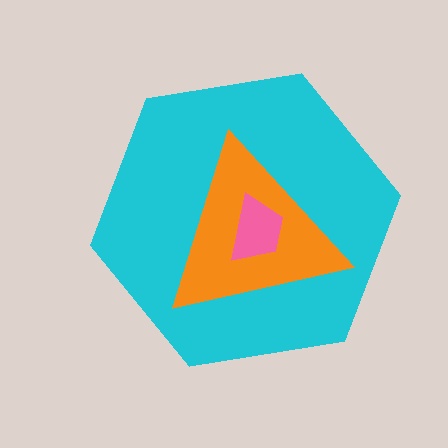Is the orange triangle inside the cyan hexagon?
Yes.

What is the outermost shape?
The cyan hexagon.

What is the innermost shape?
The pink trapezoid.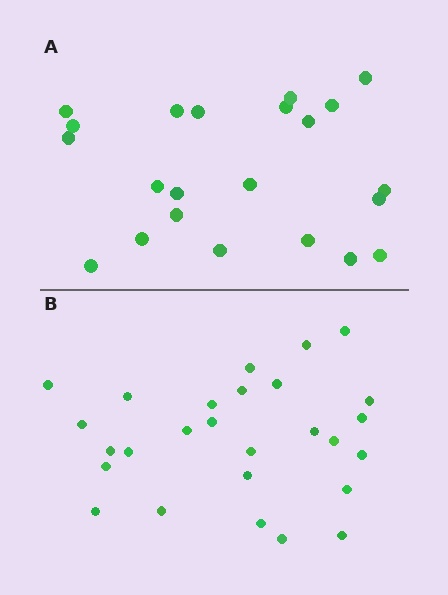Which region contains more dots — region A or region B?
Region B (the bottom region) has more dots.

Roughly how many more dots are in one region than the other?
Region B has about 5 more dots than region A.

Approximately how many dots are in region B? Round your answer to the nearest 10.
About 30 dots. (The exact count is 27, which rounds to 30.)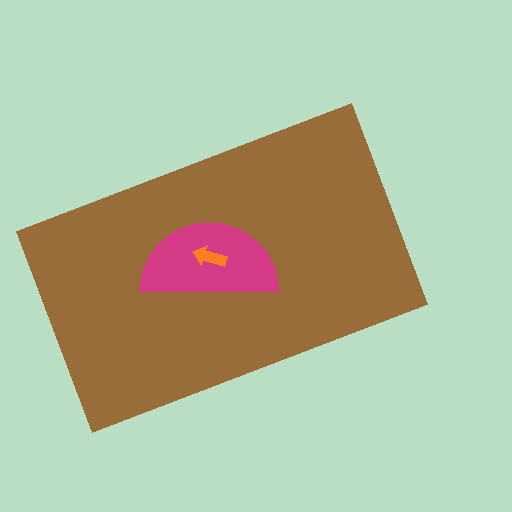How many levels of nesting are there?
3.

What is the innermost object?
The orange arrow.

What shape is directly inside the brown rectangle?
The magenta semicircle.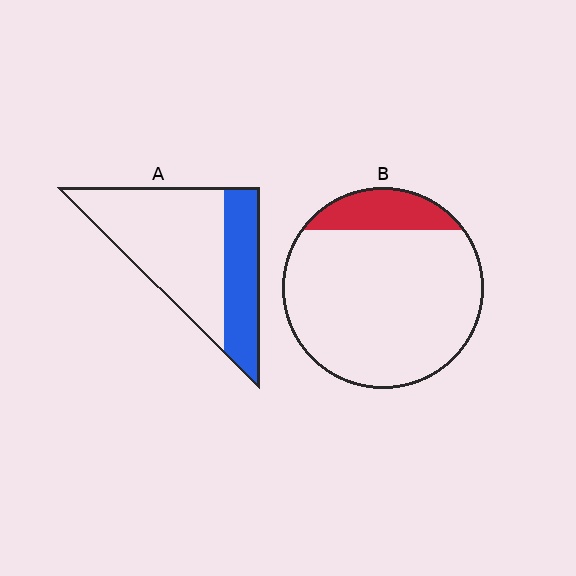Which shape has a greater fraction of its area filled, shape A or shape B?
Shape A.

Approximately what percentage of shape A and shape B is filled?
A is approximately 30% and B is approximately 15%.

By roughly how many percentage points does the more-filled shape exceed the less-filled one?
By roughly 15 percentage points (A over B).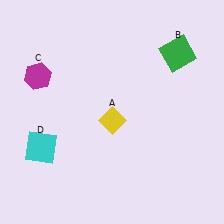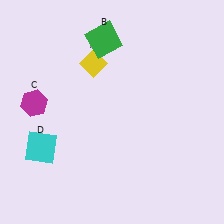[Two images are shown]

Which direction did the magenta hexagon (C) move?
The magenta hexagon (C) moved down.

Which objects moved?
The objects that moved are: the yellow diamond (A), the green square (B), the magenta hexagon (C).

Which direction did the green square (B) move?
The green square (B) moved left.